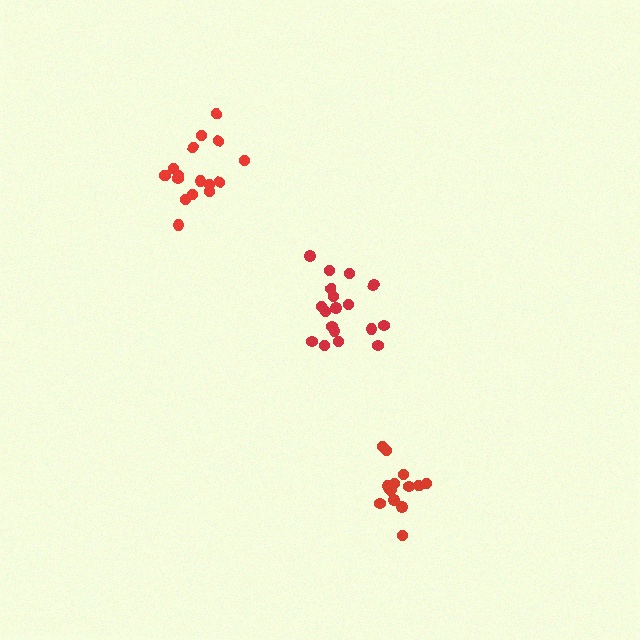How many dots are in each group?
Group 1: 13 dots, Group 2: 18 dots, Group 3: 17 dots (48 total).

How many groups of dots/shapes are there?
There are 3 groups.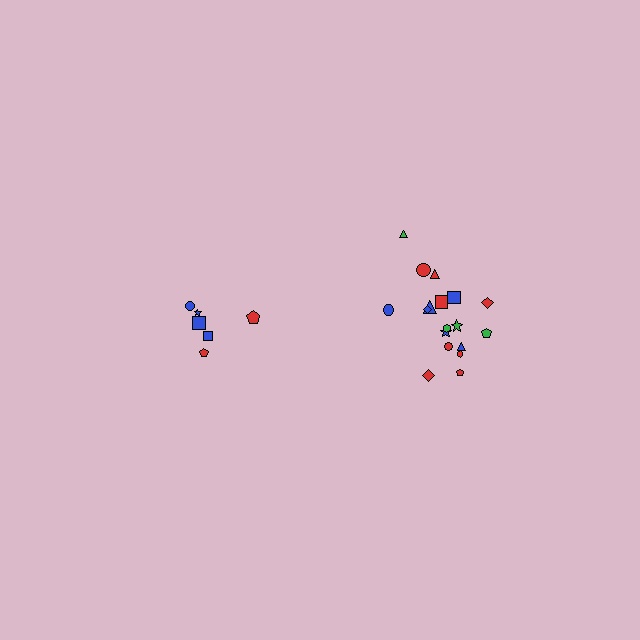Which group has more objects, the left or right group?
The right group.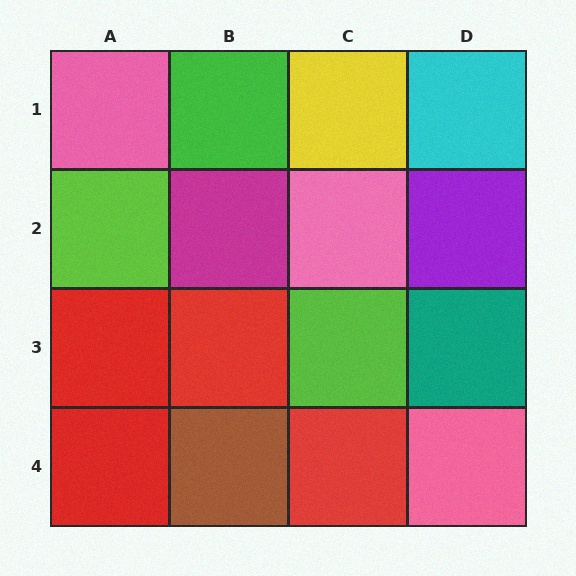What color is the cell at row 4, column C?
Red.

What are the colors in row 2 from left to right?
Lime, magenta, pink, purple.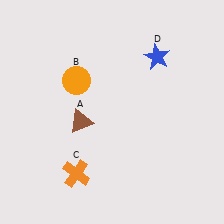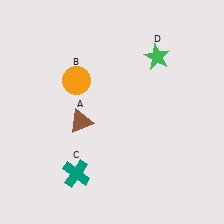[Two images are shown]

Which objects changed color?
C changed from orange to teal. D changed from blue to green.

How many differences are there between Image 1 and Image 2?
There are 2 differences between the two images.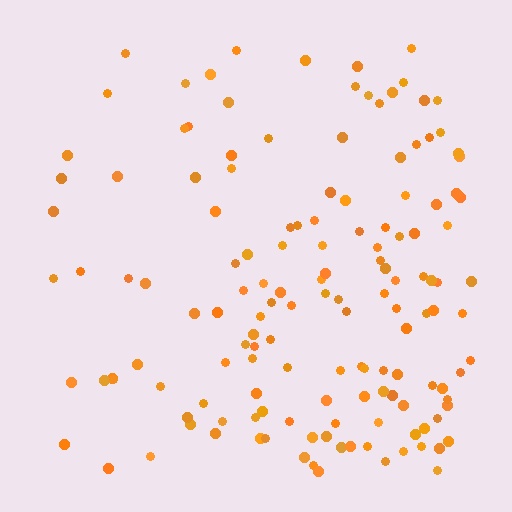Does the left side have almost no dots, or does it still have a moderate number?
Still a moderate number, just noticeably fewer than the right.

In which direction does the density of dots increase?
From left to right, with the right side densest.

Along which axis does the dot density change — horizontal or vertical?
Horizontal.